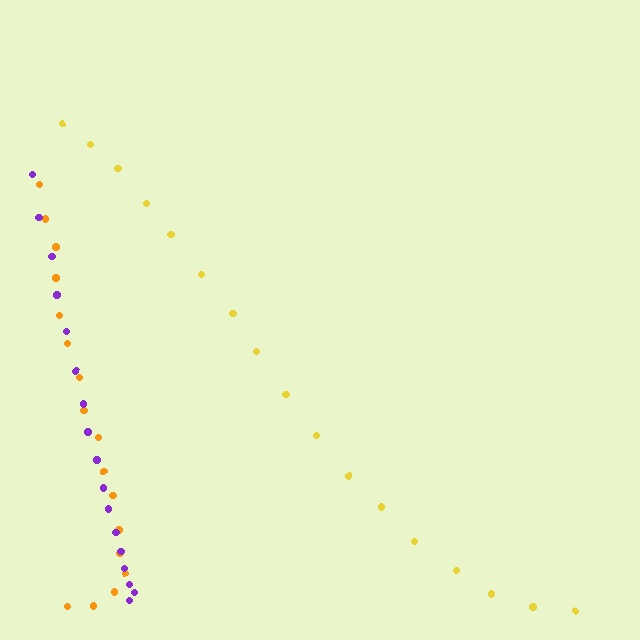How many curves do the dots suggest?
There are 3 distinct paths.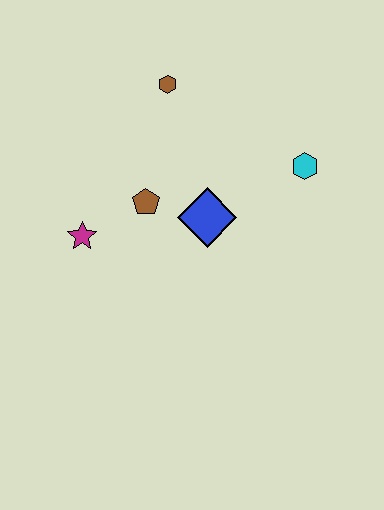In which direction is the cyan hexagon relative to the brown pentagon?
The cyan hexagon is to the right of the brown pentagon.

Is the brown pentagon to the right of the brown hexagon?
No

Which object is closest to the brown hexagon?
The brown pentagon is closest to the brown hexagon.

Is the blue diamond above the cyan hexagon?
No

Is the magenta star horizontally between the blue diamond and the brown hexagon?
No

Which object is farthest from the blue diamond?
The brown hexagon is farthest from the blue diamond.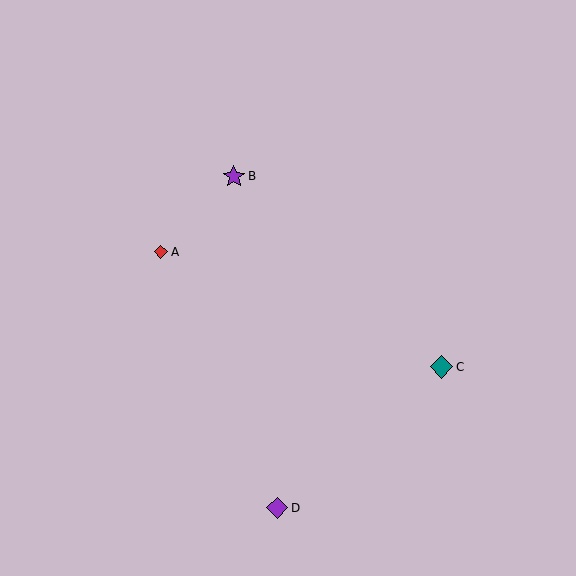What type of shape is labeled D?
Shape D is a purple diamond.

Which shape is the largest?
The teal diamond (labeled C) is the largest.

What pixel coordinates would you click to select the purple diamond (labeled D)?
Click at (277, 508) to select the purple diamond D.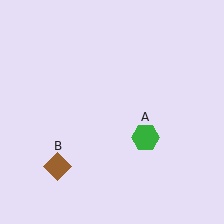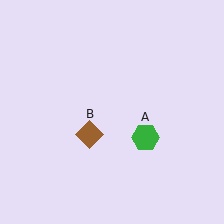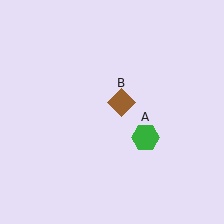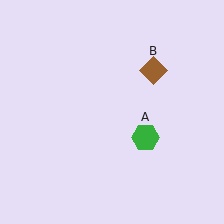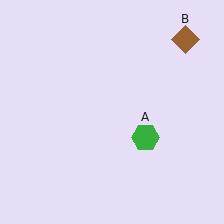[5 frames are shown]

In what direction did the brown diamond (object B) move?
The brown diamond (object B) moved up and to the right.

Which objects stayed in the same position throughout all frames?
Green hexagon (object A) remained stationary.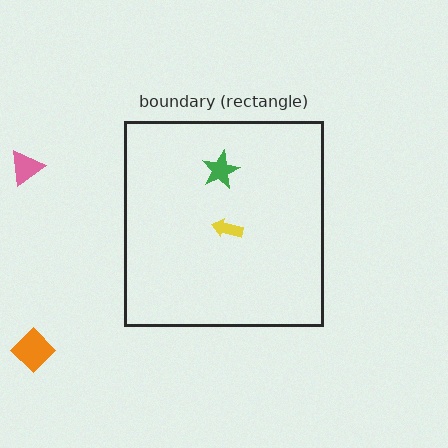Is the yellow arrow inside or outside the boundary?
Inside.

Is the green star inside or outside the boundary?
Inside.